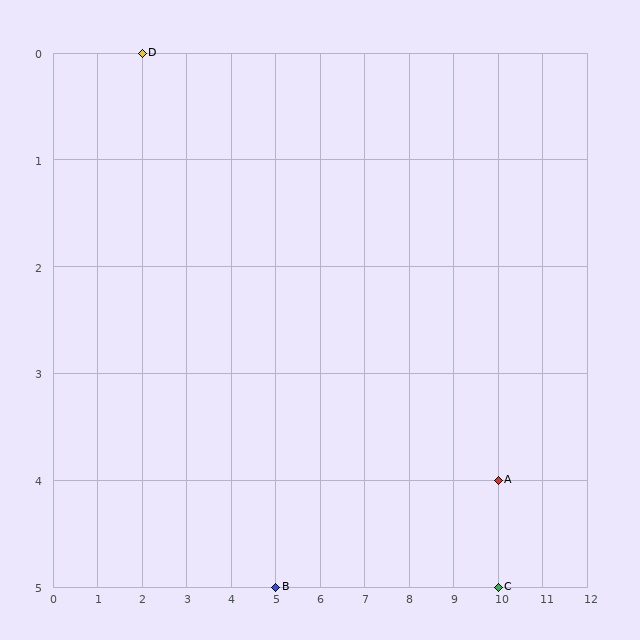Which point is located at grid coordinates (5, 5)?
Point B is at (5, 5).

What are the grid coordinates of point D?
Point D is at grid coordinates (2, 0).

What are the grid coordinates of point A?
Point A is at grid coordinates (10, 4).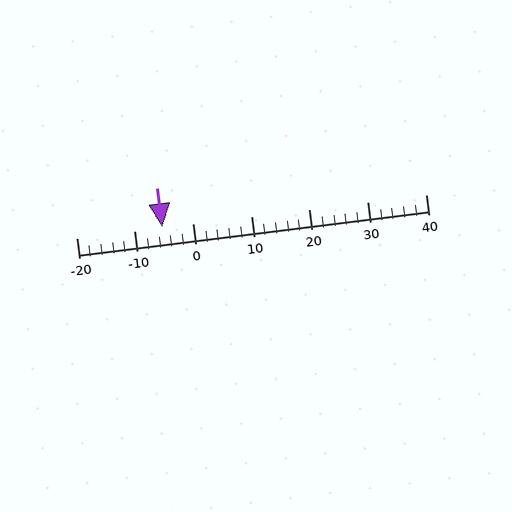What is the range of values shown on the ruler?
The ruler shows values from -20 to 40.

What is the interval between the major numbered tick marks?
The major tick marks are spaced 10 units apart.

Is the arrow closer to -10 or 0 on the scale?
The arrow is closer to -10.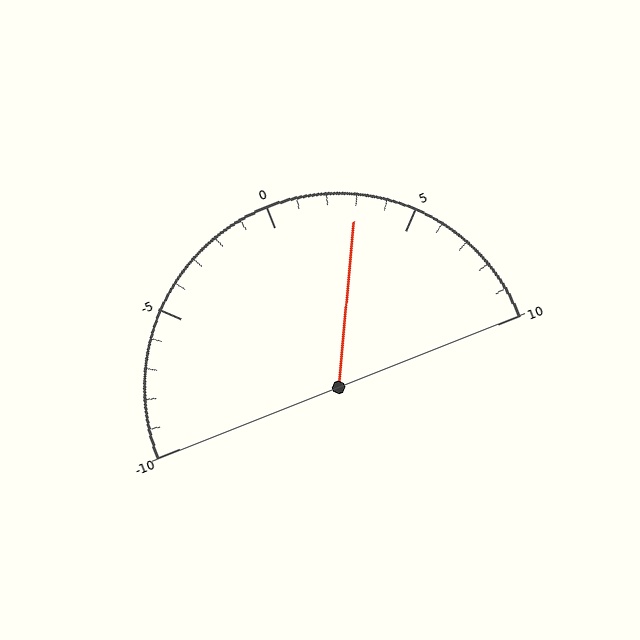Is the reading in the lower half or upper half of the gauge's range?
The reading is in the upper half of the range (-10 to 10).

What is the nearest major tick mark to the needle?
The nearest major tick mark is 5.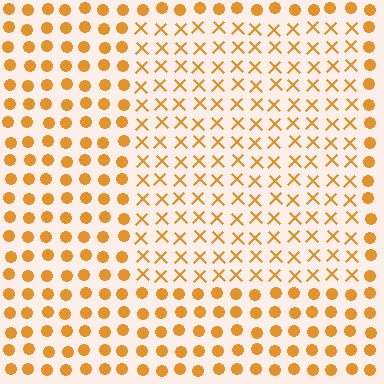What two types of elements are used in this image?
The image uses X marks inside the rectangle region and circles outside it.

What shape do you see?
I see a rectangle.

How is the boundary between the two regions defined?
The boundary is defined by a change in element shape: X marks inside vs. circles outside. All elements share the same color and spacing.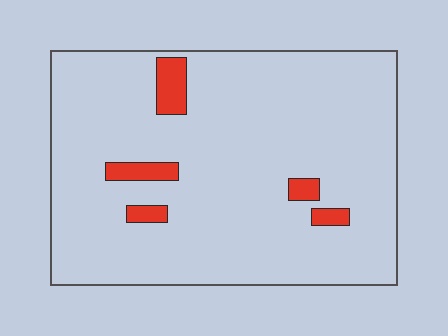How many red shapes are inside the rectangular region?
5.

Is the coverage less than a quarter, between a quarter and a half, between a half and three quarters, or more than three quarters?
Less than a quarter.